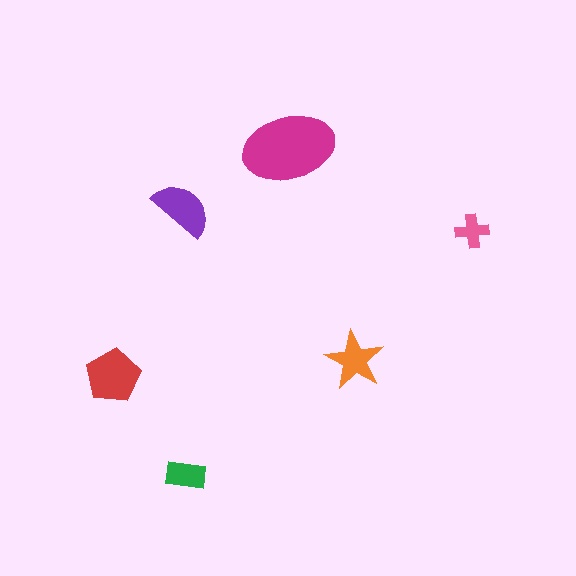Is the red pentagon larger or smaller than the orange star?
Larger.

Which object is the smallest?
The pink cross.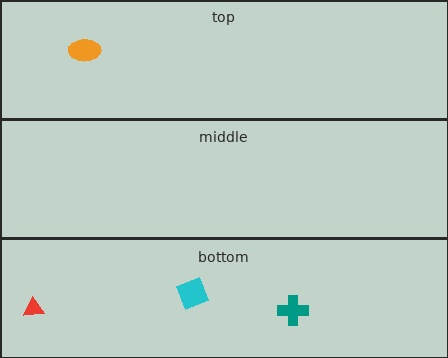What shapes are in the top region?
The orange ellipse.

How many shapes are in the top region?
1.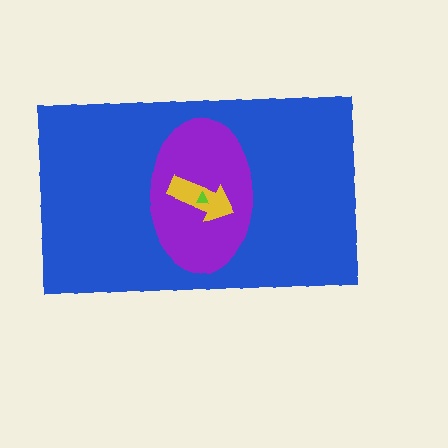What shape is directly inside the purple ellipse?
The yellow arrow.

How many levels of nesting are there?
4.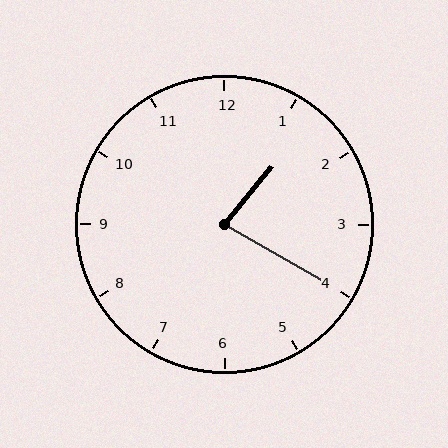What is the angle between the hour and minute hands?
Approximately 80 degrees.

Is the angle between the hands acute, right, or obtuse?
It is acute.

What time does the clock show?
1:20.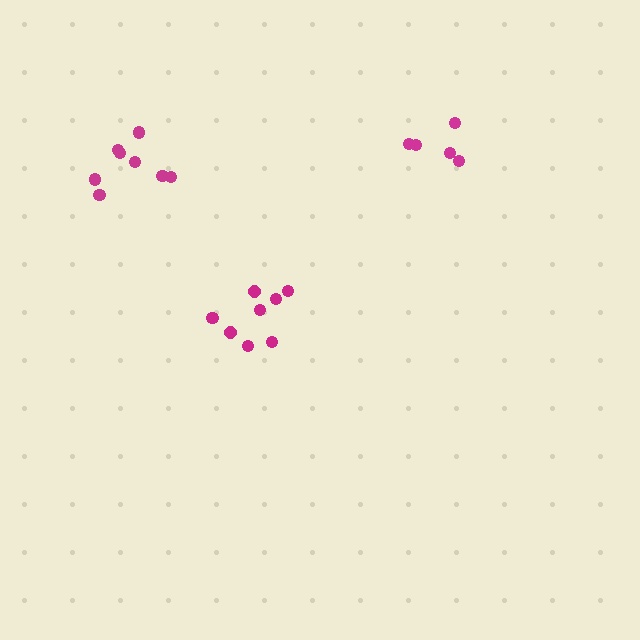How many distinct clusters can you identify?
There are 3 distinct clusters.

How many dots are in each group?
Group 1: 8 dots, Group 2: 8 dots, Group 3: 5 dots (21 total).